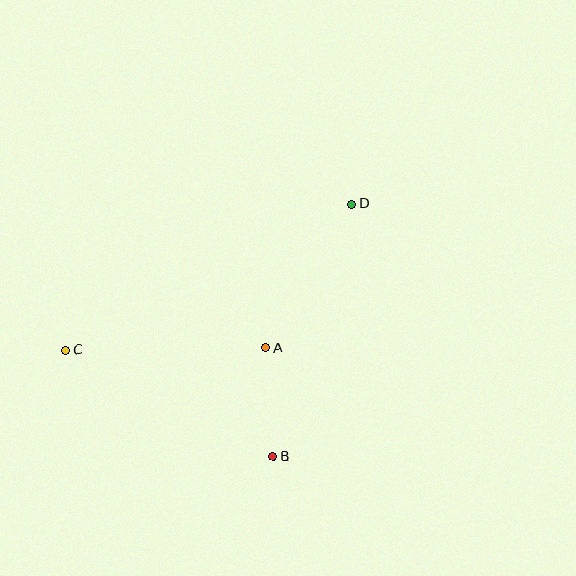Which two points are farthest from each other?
Points C and D are farthest from each other.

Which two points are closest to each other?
Points A and B are closest to each other.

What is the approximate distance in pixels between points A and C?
The distance between A and C is approximately 200 pixels.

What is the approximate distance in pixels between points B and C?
The distance between B and C is approximately 233 pixels.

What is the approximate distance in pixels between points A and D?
The distance between A and D is approximately 168 pixels.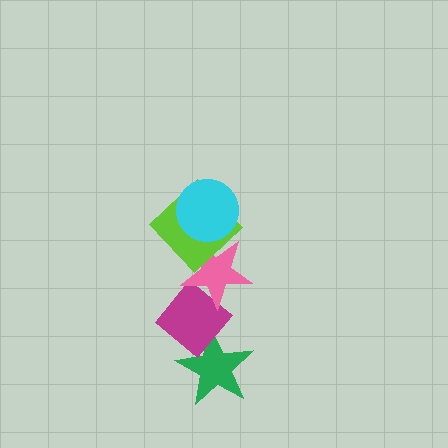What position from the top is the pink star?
The pink star is 3rd from the top.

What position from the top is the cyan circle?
The cyan circle is 1st from the top.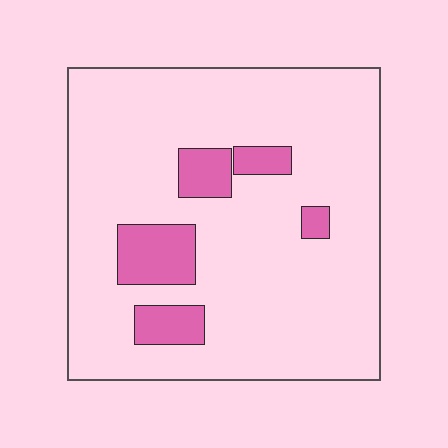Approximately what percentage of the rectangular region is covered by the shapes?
Approximately 15%.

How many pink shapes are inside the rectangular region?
5.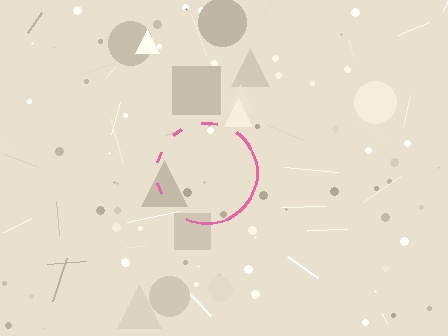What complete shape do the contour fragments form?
The contour fragments form a circle.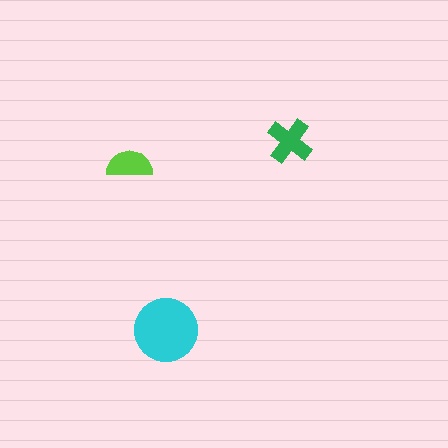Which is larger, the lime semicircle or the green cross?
The green cross.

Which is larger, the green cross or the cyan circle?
The cyan circle.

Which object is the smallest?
The lime semicircle.